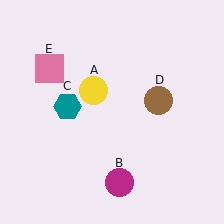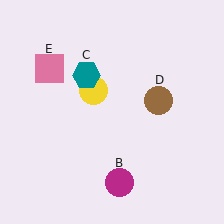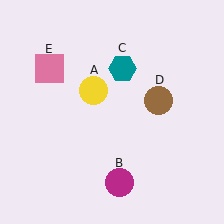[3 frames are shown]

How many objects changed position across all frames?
1 object changed position: teal hexagon (object C).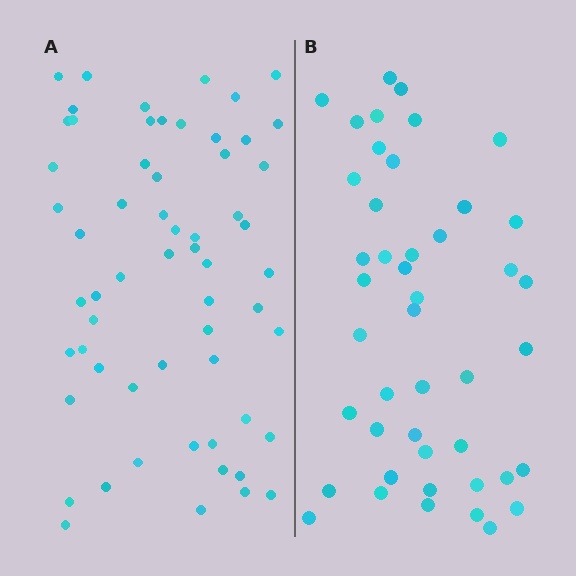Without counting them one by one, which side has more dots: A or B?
Region A (the left region) has more dots.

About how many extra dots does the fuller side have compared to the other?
Region A has approximately 15 more dots than region B.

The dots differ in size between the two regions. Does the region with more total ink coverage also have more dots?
No. Region B has more total ink coverage because its dots are larger, but region A actually contains more individual dots. Total area can be misleading — the number of items is what matters here.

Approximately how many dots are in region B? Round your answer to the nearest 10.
About 40 dots. (The exact count is 45, which rounds to 40.)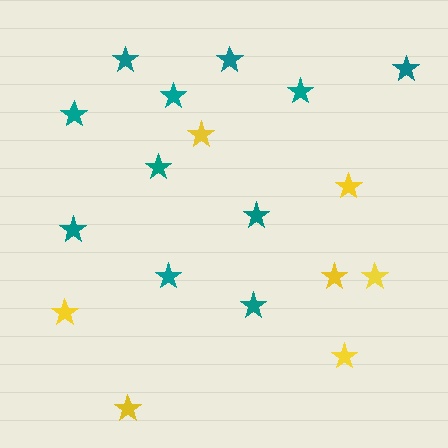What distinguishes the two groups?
There are 2 groups: one group of yellow stars (7) and one group of teal stars (11).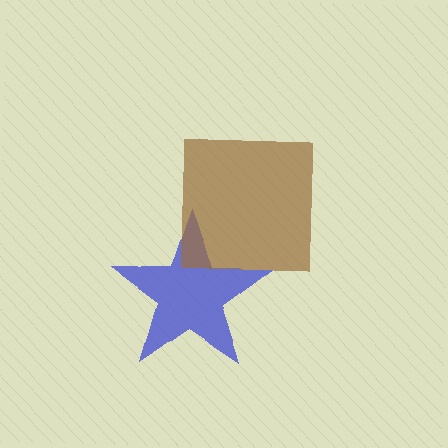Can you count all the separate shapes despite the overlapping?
Yes, there are 2 separate shapes.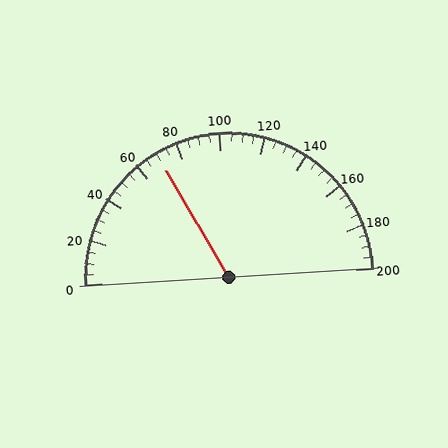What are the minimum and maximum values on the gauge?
The gauge ranges from 0 to 200.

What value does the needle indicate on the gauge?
The needle indicates approximately 70.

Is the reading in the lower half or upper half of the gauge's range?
The reading is in the lower half of the range (0 to 200).